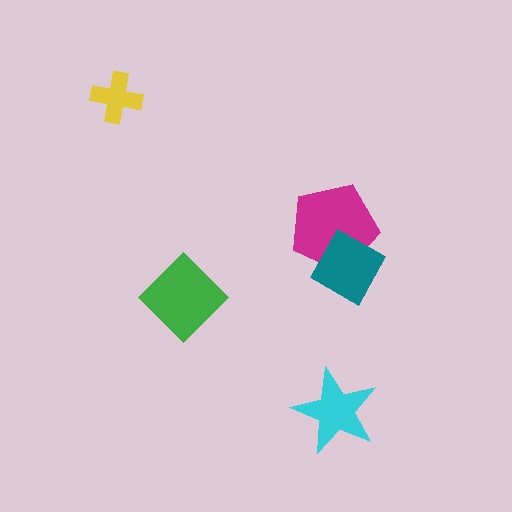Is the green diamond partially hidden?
No, no other shape covers it.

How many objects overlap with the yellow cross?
0 objects overlap with the yellow cross.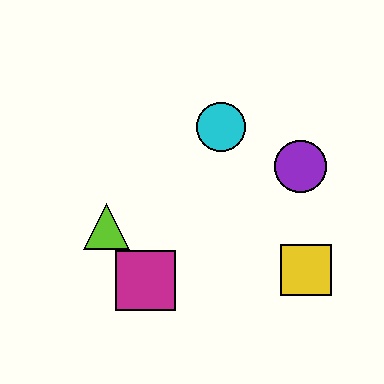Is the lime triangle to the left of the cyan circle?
Yes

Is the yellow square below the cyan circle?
Yes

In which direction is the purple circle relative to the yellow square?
The purple circle is above the yellow square.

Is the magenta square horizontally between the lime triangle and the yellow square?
Yes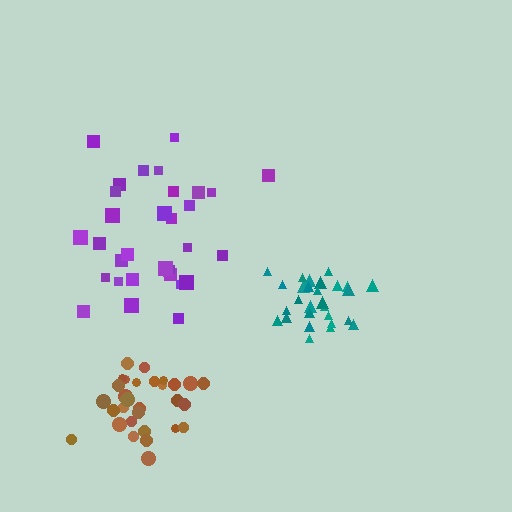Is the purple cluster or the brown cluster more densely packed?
Brown.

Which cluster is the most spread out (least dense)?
Purple.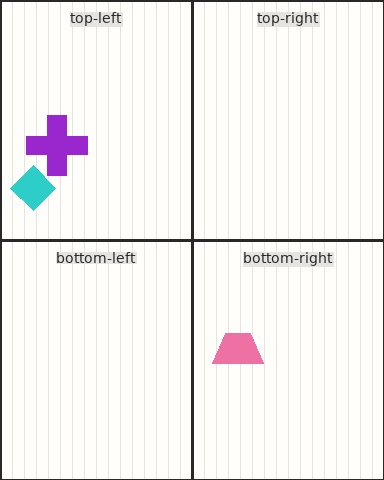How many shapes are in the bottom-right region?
1.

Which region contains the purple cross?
The top-left region.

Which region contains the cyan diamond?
The top-left region.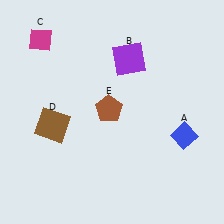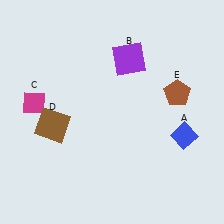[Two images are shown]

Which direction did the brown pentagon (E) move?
The brown pentagon (E) moved right.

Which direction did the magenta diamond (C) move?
The magenta diamond (C) moved down.